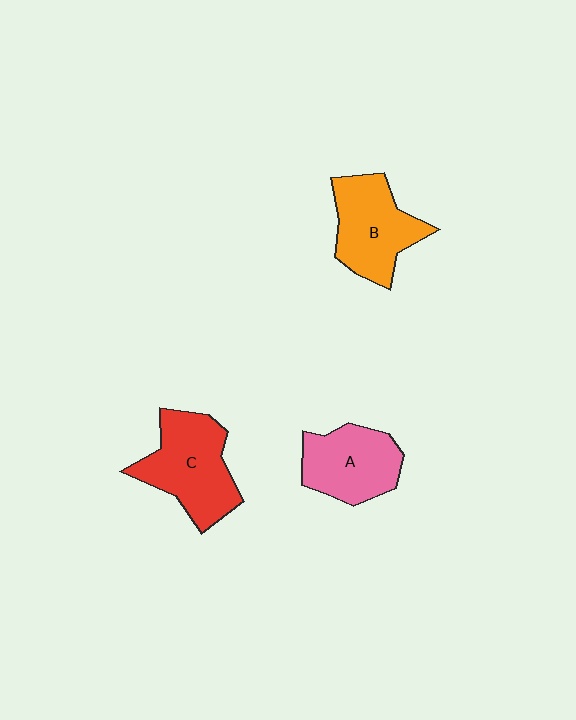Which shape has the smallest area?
Shape A (pink).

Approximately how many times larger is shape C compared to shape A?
Approximately 1.2 times.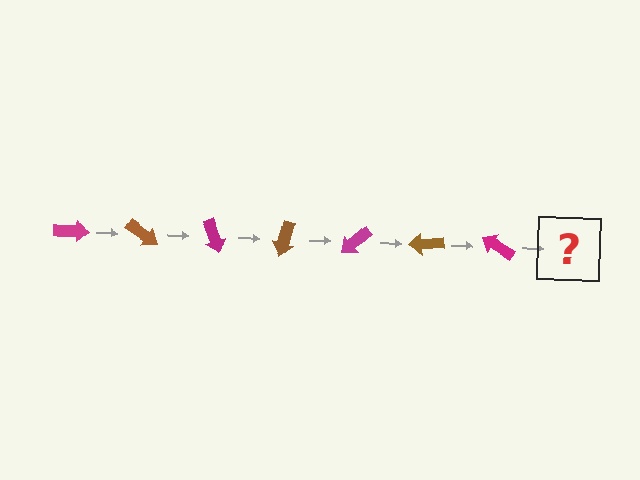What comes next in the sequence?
The next element should be a brown arrow, rotated 245 degrees from the start.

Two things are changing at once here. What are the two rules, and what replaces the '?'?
The two rules are that it rotates 35 degrees each step and the color cycles through magenta and brown. The '?' should be a brown arrow, rotated 245 degrees from the start.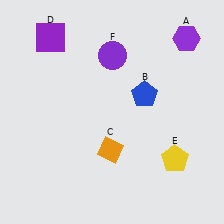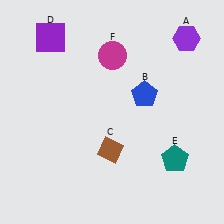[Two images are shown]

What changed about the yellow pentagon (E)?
In Image 1, E is yellow. In Image 2, it changed to teal.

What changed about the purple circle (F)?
In Image 1, F is purple. In Image 2, it changed to magenta.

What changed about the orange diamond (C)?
In Image 1, C is orange. In Image 2, it changed to brown.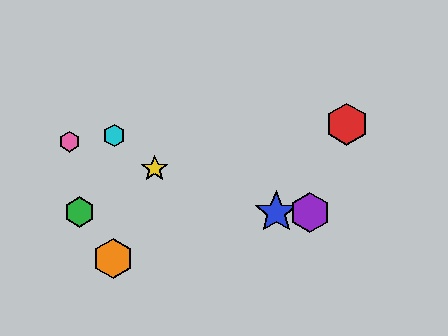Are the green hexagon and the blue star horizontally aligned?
Yes, both are at y≈212.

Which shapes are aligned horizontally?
The blue star, the green hexagon, the purple hexagon are aligned horizontally.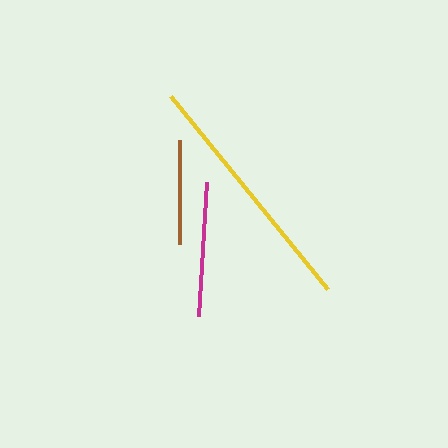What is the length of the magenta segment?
The magenta segment is approximately 135 pixels long.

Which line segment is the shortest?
The brown line is the shortest at approximately 104 pixels.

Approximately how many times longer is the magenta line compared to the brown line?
The magenta line is approximately 1.3 times the length of the brown line.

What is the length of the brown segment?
The brown segment is approximately 104 pixels long.